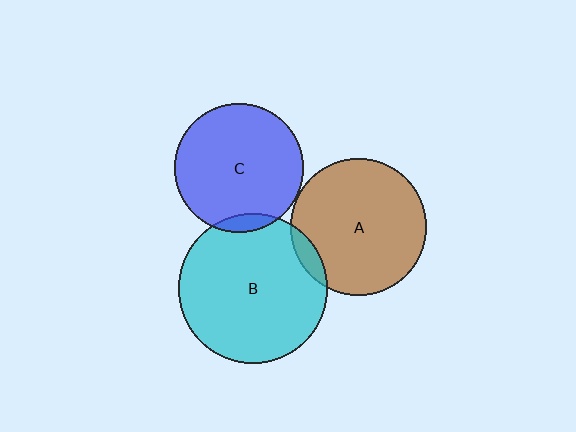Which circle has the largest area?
Circle B (cyan).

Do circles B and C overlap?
Yes.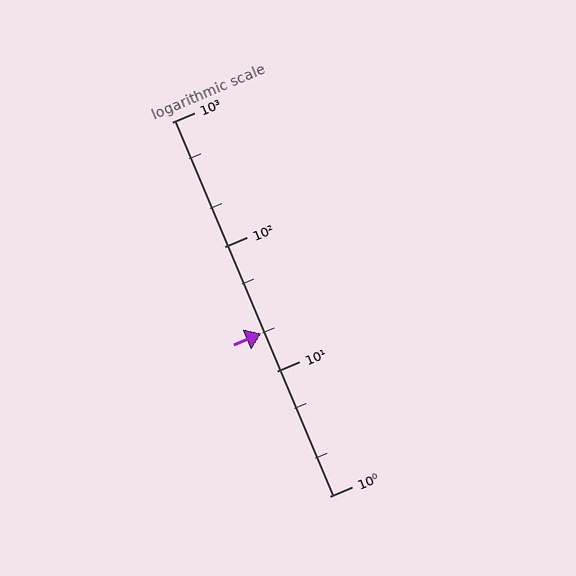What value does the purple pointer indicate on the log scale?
The pointer indicates approximately 20.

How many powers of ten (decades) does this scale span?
The scale spans 3 decades, from 1 to 1000.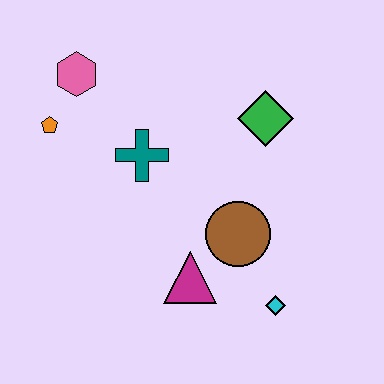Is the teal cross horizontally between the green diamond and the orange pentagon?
Yes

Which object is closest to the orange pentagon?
The pink hexagon is closest to the orange pentagon.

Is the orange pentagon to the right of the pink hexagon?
No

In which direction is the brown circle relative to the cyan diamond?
The brown circle is above the cyan diamond.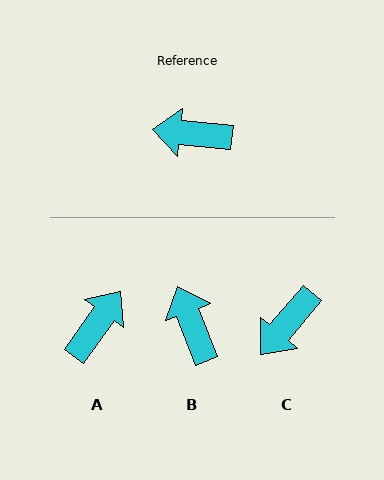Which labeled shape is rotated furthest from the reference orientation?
A, about 120 degrees away.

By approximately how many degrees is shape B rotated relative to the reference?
Approximately 63 degrees clockwise.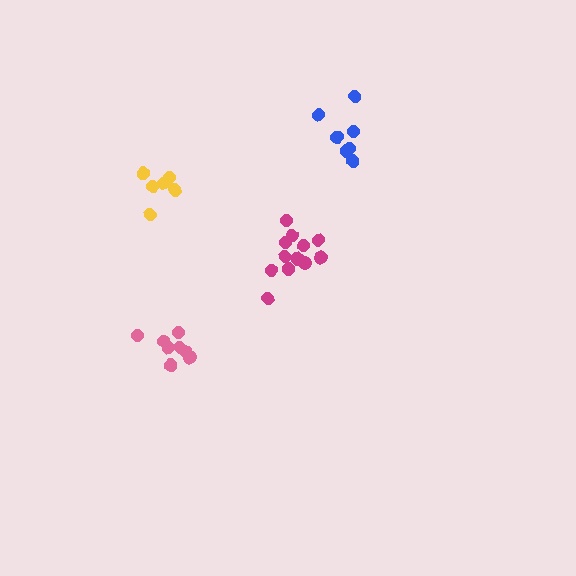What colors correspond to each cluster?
The clusters are colored: blue, pink, magenta, yellow.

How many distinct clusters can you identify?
There are 4 distinct clusters.